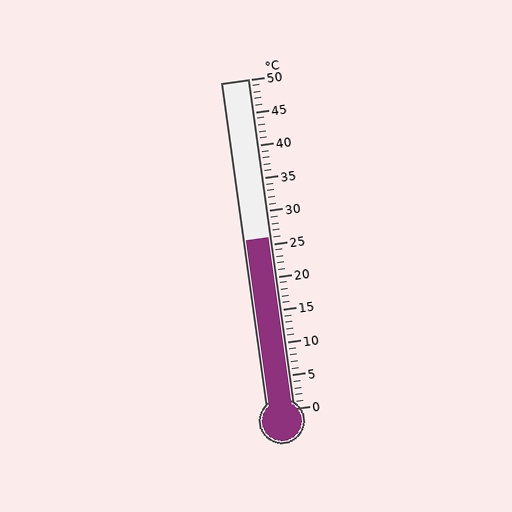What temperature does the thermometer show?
The thermometer shows approximately 26°C.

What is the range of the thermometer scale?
The thermometer scale ranges from 0°C to 50°C.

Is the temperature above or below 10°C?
The temperature is above 10°C.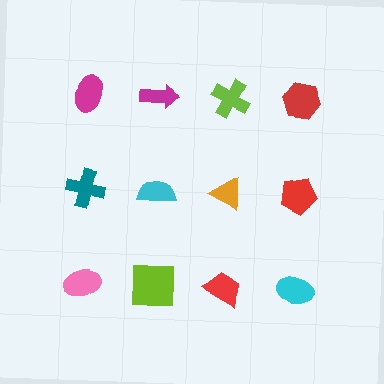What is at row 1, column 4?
A red hexagon.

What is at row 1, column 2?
A magenta arrow.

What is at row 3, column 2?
A lime square.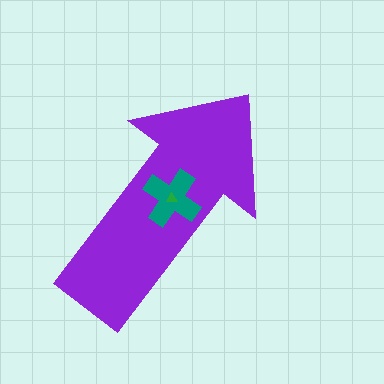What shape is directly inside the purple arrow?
The teal cross.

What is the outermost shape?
The purple arrow.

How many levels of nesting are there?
3.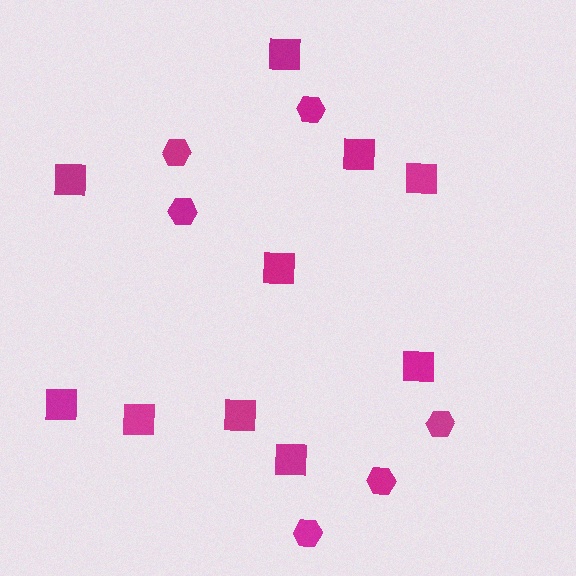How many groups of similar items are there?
There are 2 groups: one group of hexagons (6) and one group of squares (10).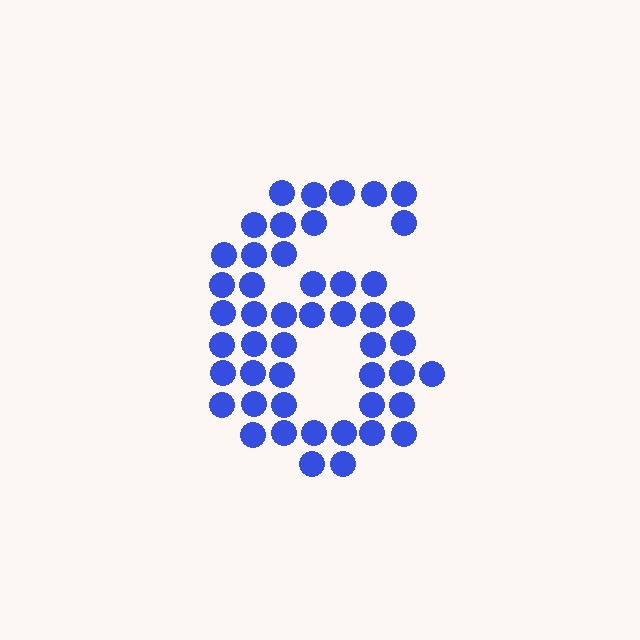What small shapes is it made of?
It is made of small circles.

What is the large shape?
The large shape is the digit 6.